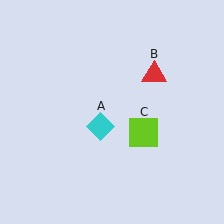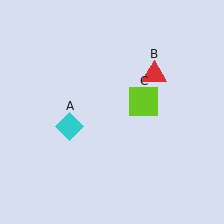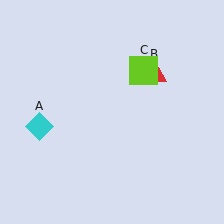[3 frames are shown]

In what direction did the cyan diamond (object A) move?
The cyan diamond (object A) moved left.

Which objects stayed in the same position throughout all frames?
Red triangle (object B) remained stationary.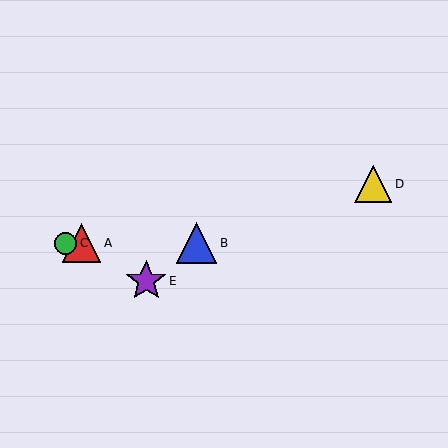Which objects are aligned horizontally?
Objects A, B, C are aligned horizontally.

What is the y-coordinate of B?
Object B is at y≈243.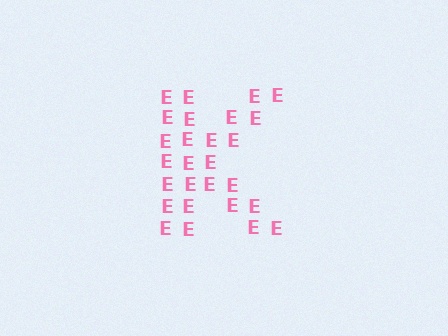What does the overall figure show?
The overall figure shows the letter K.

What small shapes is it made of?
It is made of small letter E's.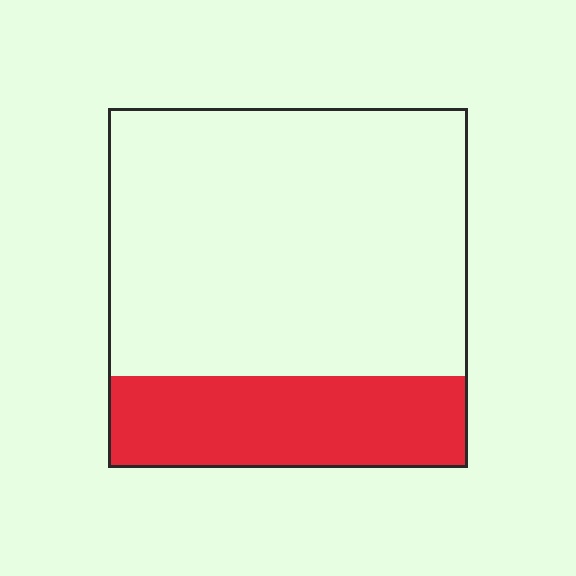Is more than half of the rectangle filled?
No.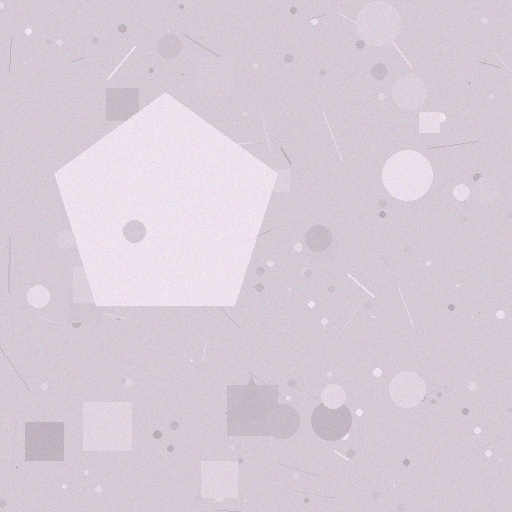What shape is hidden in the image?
A pentagon is hidden in the image.